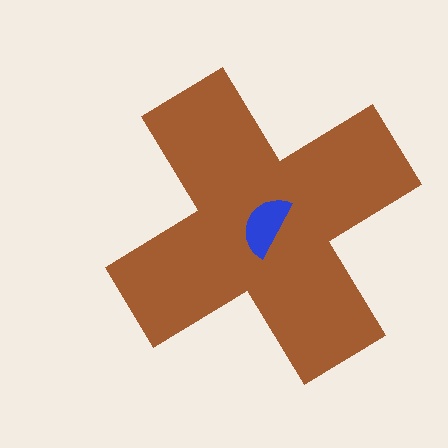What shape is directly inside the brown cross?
The blue semicircle.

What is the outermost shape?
The brown cross.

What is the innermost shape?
The blue semicircle.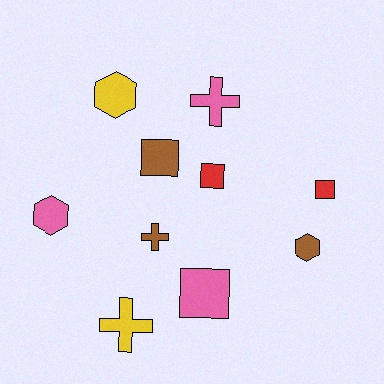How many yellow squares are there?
There are no yellow squares.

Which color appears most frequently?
Pink, with 3 objects.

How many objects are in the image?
There are 10 objects.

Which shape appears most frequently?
Square, with 4 objects.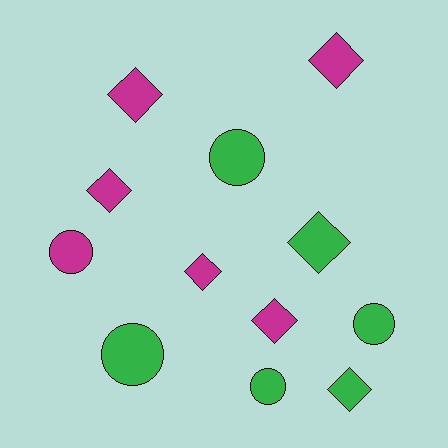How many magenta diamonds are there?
There are 5 magenta diamonds.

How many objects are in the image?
There are 12 objects.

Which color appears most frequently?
Magenta, with 6 objects.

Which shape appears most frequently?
Diamond, with 7 objects.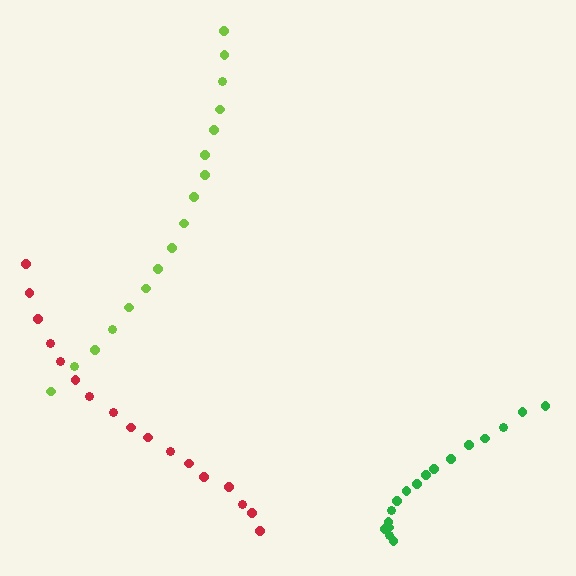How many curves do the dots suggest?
There are 3 distinct paths.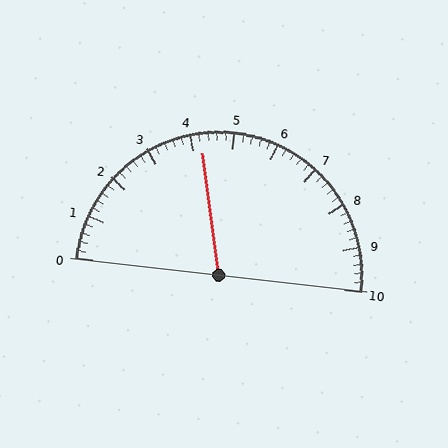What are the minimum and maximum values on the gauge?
The gauge ranges from 0 to 10.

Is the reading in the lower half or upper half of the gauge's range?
The reading is in the lower half of the range (0 to 10).